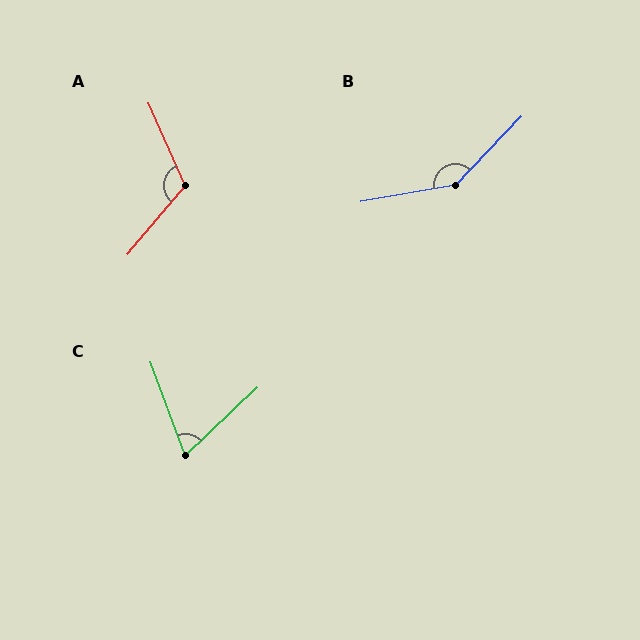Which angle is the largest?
B, at approximately 144 degrees.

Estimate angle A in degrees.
Approximately 116 degrees.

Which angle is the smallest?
C, at approximately 67 degrees.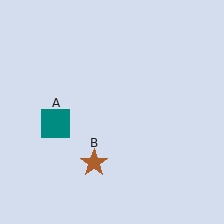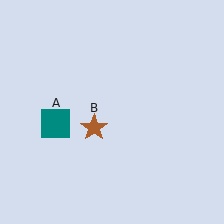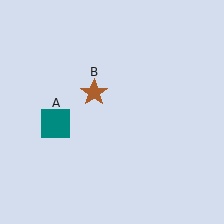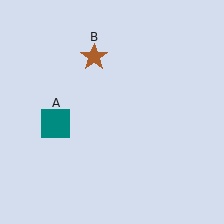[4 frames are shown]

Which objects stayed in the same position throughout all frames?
Teal square (object A) remained stationary.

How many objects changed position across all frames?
1 object changed position: brown star (object B).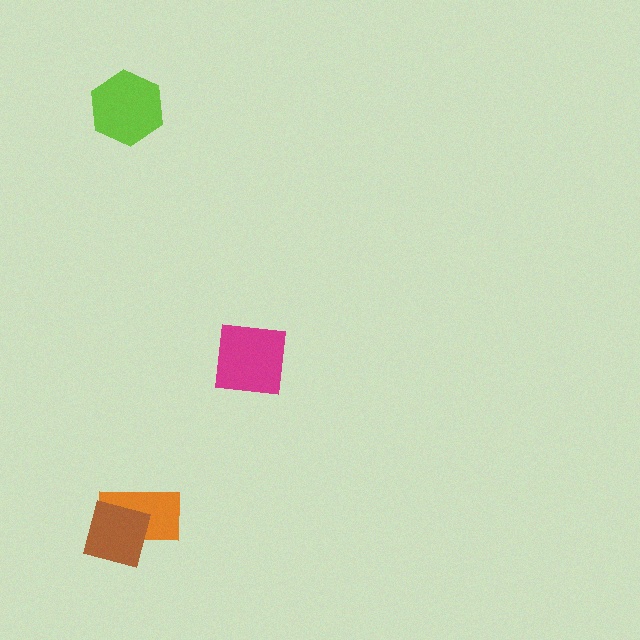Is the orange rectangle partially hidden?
Yes, it is partially covered by another shape.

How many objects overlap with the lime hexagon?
0 objects overlap with the lime hexagon.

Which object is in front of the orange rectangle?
The brown square is in front of the orange rectangle.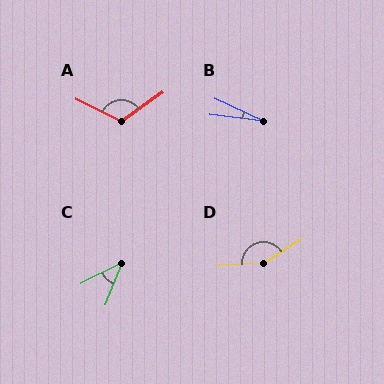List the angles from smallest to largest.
B (18°), C (41°), A (118°), D (150°).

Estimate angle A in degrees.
Approximately 118 degrees.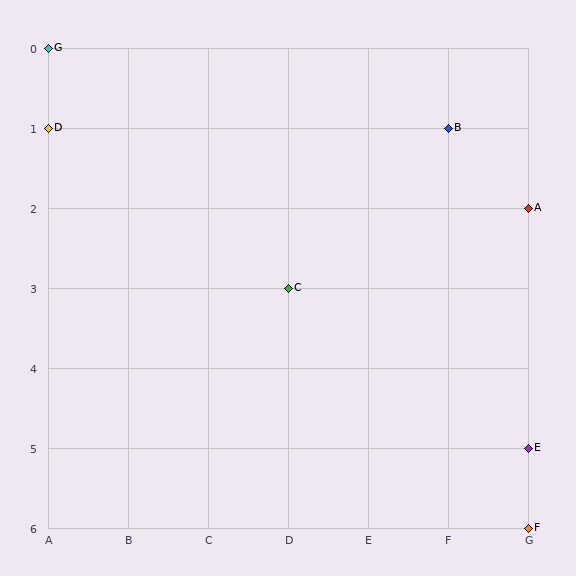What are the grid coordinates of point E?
Point E is at grid coordinates (G, 5).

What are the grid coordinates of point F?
Point F is at grid coordinates (G, 6).